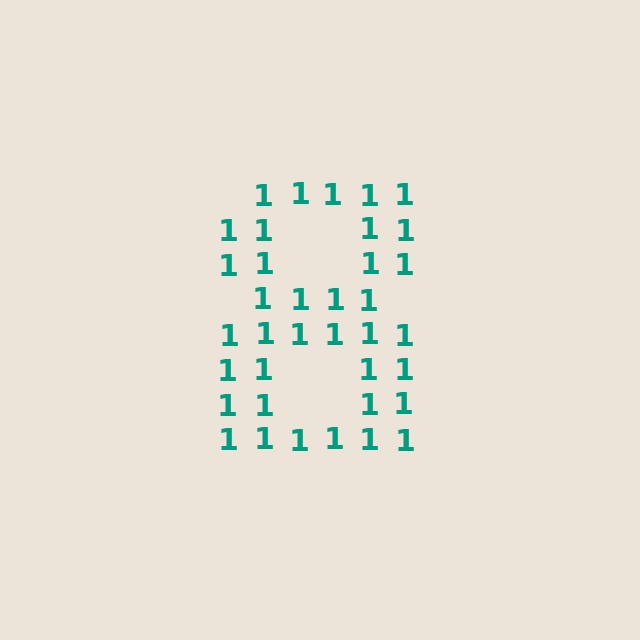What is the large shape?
The large shape is the digit 8.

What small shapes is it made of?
It is made of small digit 1's.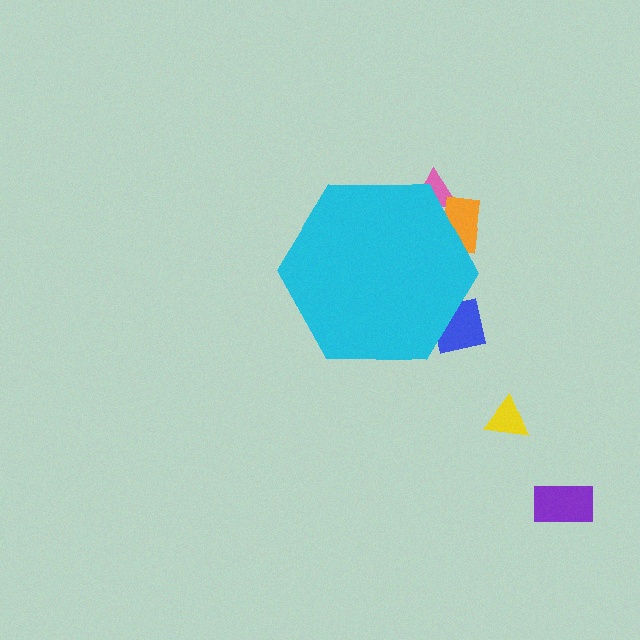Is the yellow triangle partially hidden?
No, the yellow triangle is fully visible.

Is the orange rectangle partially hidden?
Yes, the orange rectangle is partially hidden behind the cyan hexagon.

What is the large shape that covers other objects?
A cyan hexagon.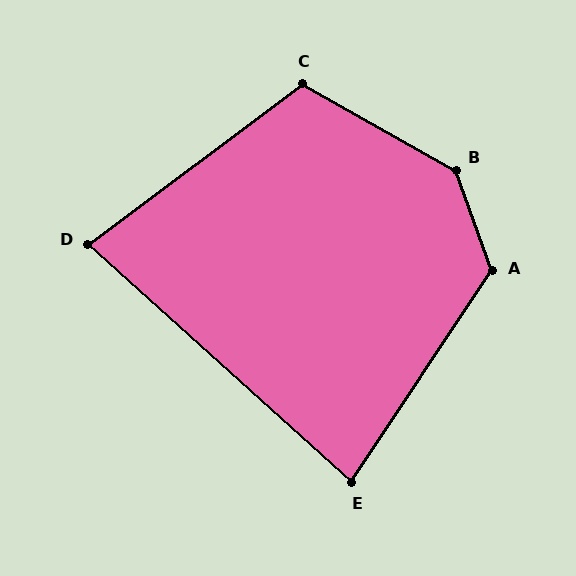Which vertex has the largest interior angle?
B, at approximately 139 degrees.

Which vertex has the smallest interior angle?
D, at approximately 79 degrees.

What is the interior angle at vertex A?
Approximately 127 degrees (obtuse).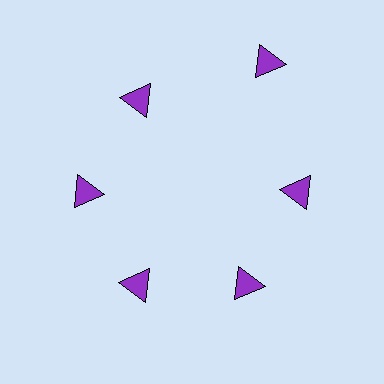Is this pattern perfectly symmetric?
No. The 6 purple triangles are arranged in a ring, but one element near the 1 o'clock position is pushed outward from the center, breaking the 6-fold rotational symmetry.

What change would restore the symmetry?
The symmetry would be restored by moving it inward, back onto the ring so that all 6 triangles sit at equal angles and equal distance from the center.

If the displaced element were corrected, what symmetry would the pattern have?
It would have 6-fold rotational symmetry — the pattern would map onto itself every 60 degrees.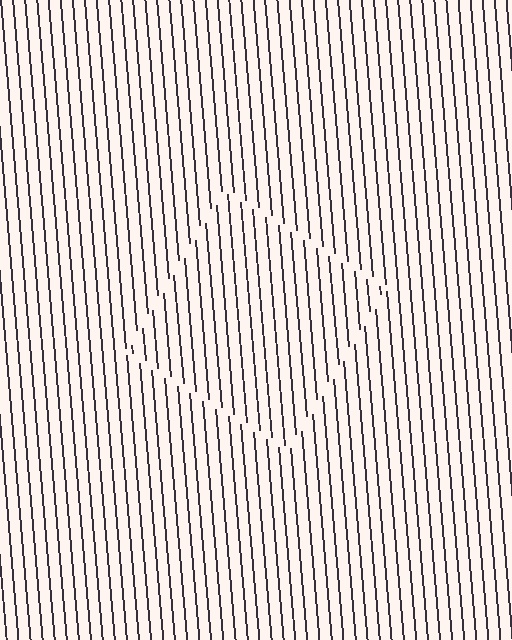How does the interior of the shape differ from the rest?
The interior of the shape contains the same grating, shifted by half a period — the contour is defined by the phase discontinuity where line-ends from the inner and outer gratings abut.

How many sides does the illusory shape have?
4 sides — the line-ends trace a square.